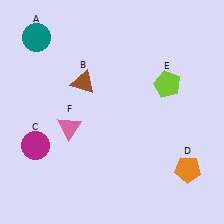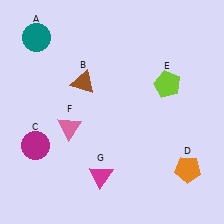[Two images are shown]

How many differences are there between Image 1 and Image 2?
There is 1 difference between the two images.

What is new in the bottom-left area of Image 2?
A magenta triangle (G) was added in the bottom-left area of Image 2.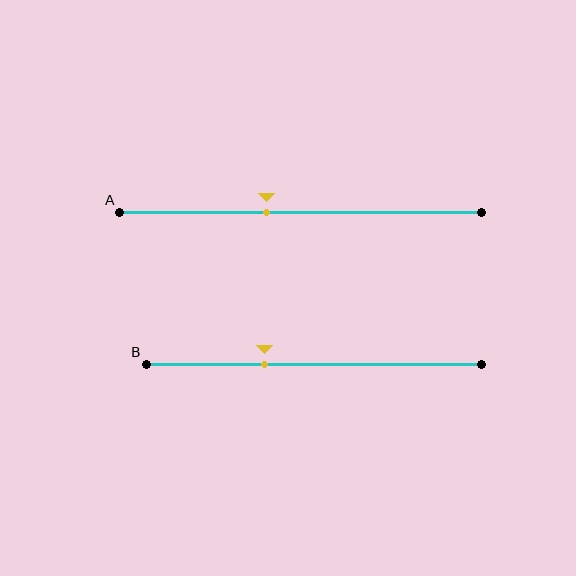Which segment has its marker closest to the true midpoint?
Segment A has its marker closest to the true midpoint.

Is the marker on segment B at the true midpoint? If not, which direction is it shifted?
No, the marker on segment B is shifted to the left by about 15% of the segment length.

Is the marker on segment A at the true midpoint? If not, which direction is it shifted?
No, the marker on segment A is shifted to the left by about 9% of the segment length.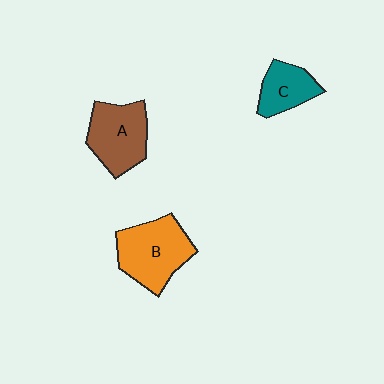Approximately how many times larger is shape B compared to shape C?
Approximately 1.7 times.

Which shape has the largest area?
Shape B (orange).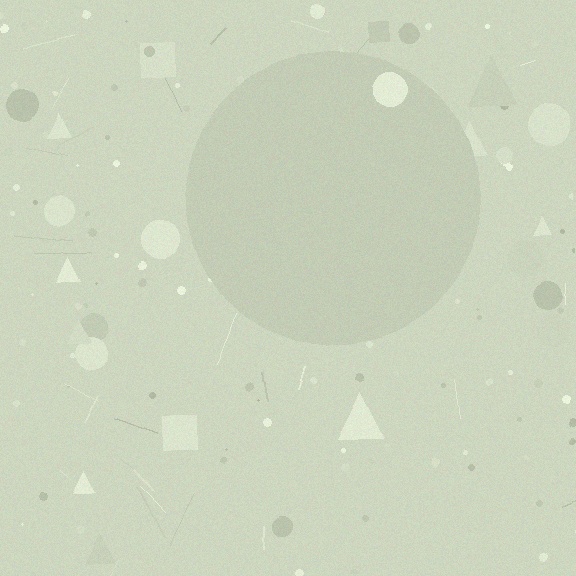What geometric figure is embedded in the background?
A circle is embedded in the background.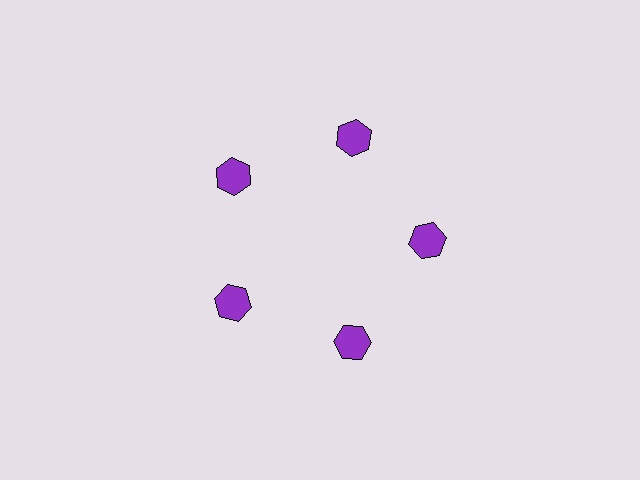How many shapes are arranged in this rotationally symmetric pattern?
There are 5 shapes, arranged in 5 groups of 1.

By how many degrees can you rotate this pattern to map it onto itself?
The pattern maps onto itself every 72 degrees of rotation.